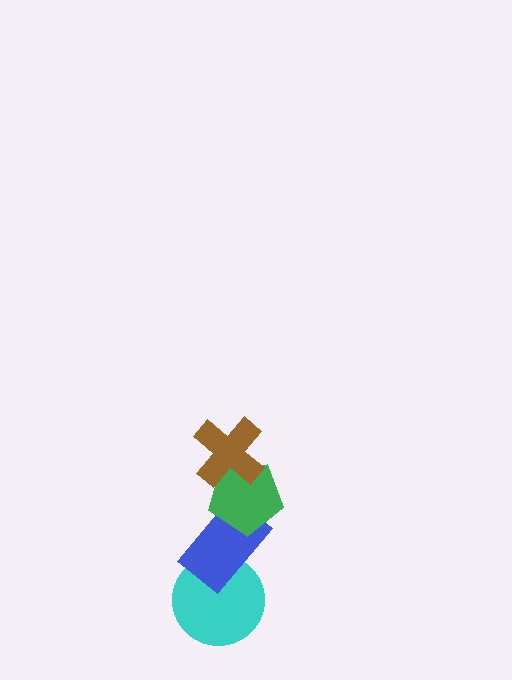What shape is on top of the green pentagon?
The brown cross is on top of the green pentagon.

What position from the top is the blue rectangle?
The blue rectangle is 3rd from the top.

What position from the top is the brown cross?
The brown cross is 1st from the top.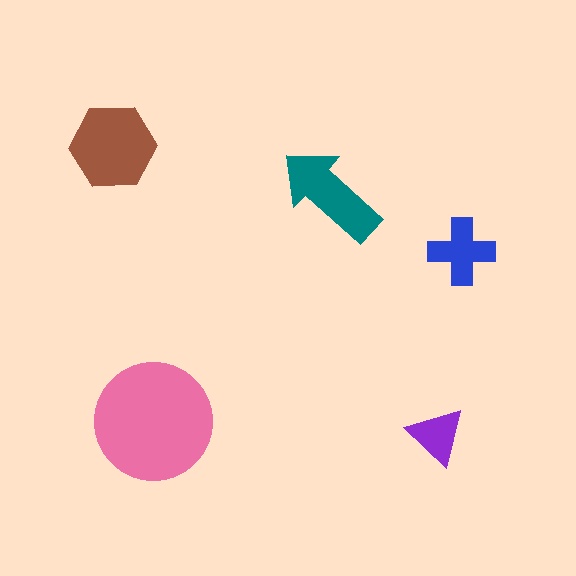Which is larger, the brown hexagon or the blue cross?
The brown hexagon.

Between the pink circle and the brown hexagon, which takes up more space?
The pink circle.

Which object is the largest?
The pink circle.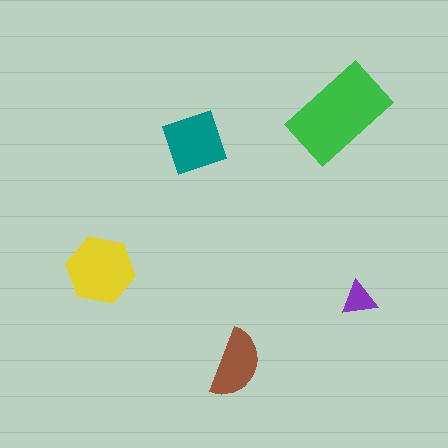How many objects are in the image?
There are 5 objects in the image.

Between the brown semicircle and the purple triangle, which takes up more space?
The brown semicircle.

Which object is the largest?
The green rectangle.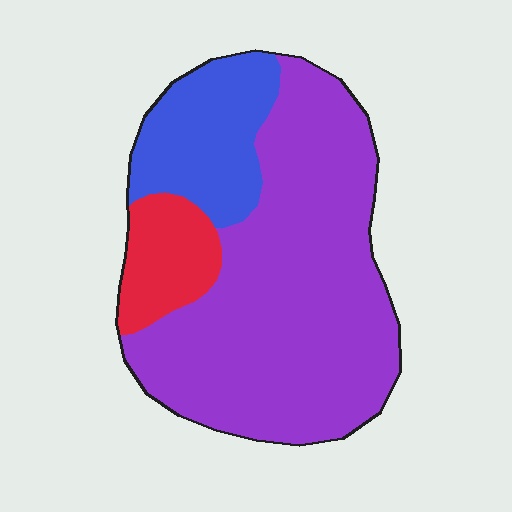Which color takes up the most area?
Purple, at roughly 70%.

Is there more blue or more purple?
Purple.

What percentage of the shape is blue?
Blue covers 20% of the shape.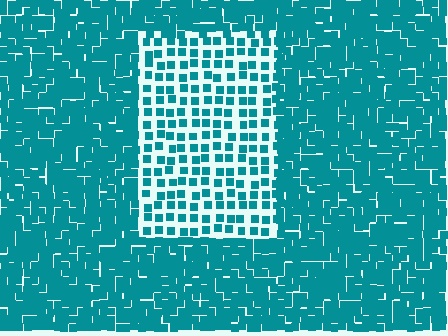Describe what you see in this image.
The image contains small teal elements arranged at two different densities. A rectangle-shaped region is visible where the elements are less densely packed than the surrounding area.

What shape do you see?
I see a rectangle.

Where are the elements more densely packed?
The elements are more densely packed outside the rectangle boundary.